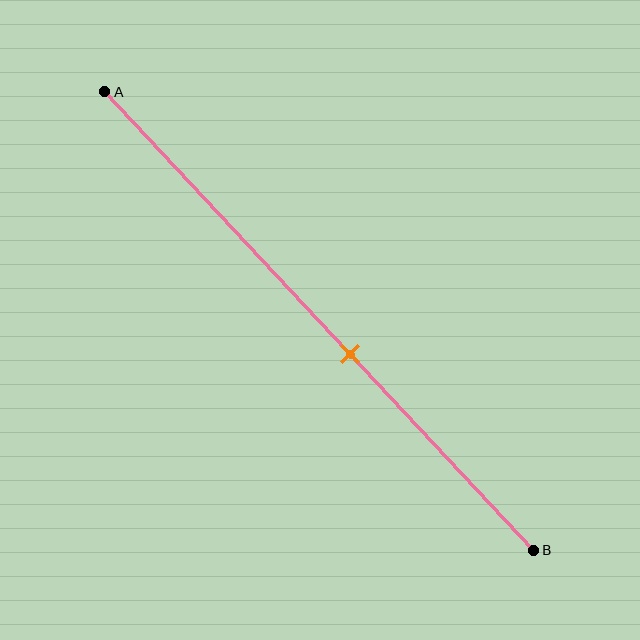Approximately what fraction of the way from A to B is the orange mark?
The orange mark is approximately 55% of the way from A to B.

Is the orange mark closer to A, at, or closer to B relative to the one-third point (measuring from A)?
The orange mark is closer to point B than the one-third point of segment AB.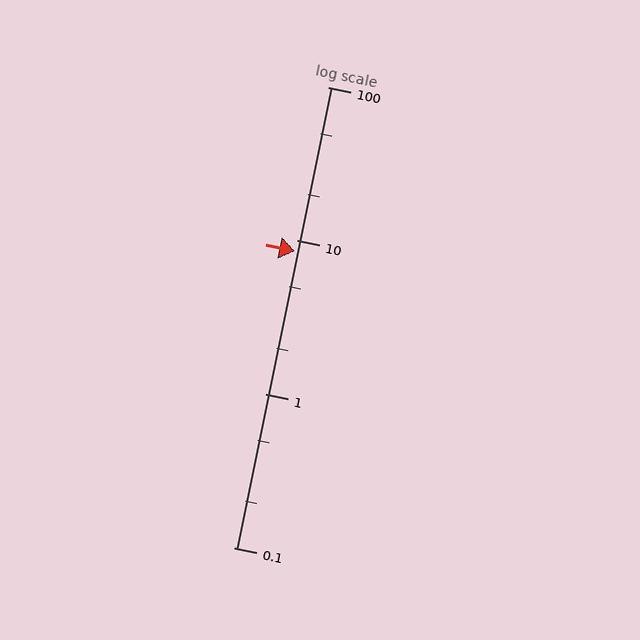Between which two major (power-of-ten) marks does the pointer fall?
The pointer is between 1 and 10.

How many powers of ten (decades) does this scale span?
The scale spans 3 decades, from 0.1 to 100.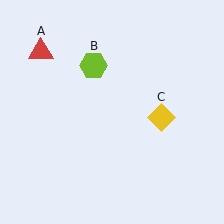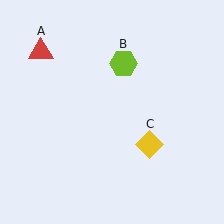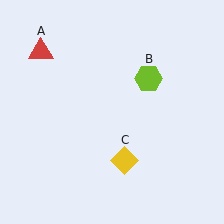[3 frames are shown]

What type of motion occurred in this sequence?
The lime hexagon (object B), yellow diamond (object C) rotated clockwise around the center of the scene.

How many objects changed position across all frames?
2 objects changed position: lime hexagon (object B), yellow diamond (object C).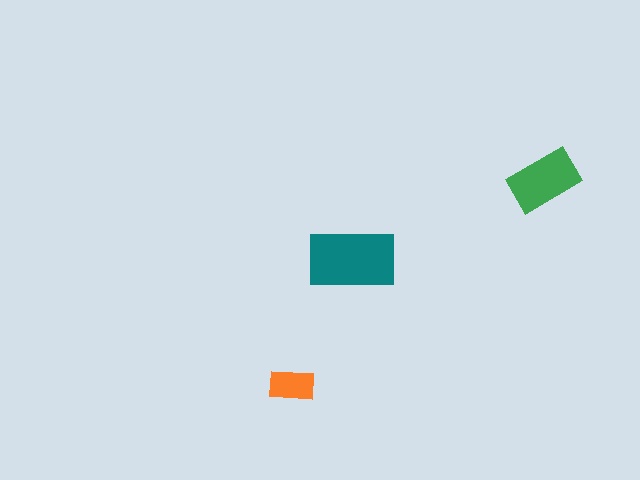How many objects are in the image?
There are 3 objects in the image.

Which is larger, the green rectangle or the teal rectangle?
The teal one.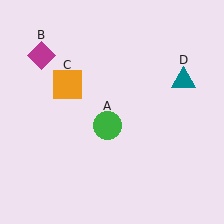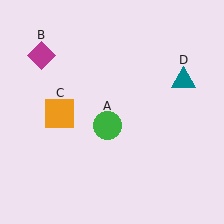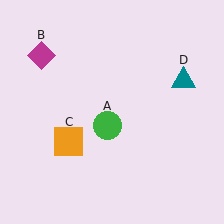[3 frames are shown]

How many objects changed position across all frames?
1 object changed position: orange square (object C).